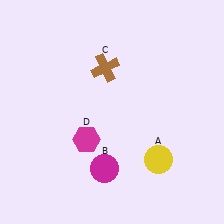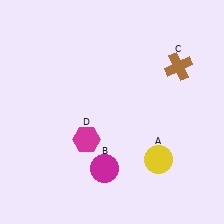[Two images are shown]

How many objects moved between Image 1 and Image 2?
1 object moved between the two images.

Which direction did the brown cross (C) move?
The brown cross (C) moved right.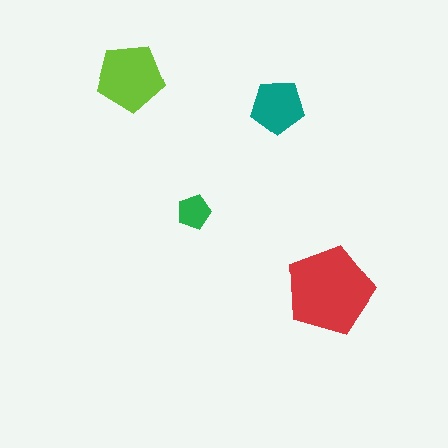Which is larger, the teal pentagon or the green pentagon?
The teal one.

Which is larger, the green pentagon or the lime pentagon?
The lime one.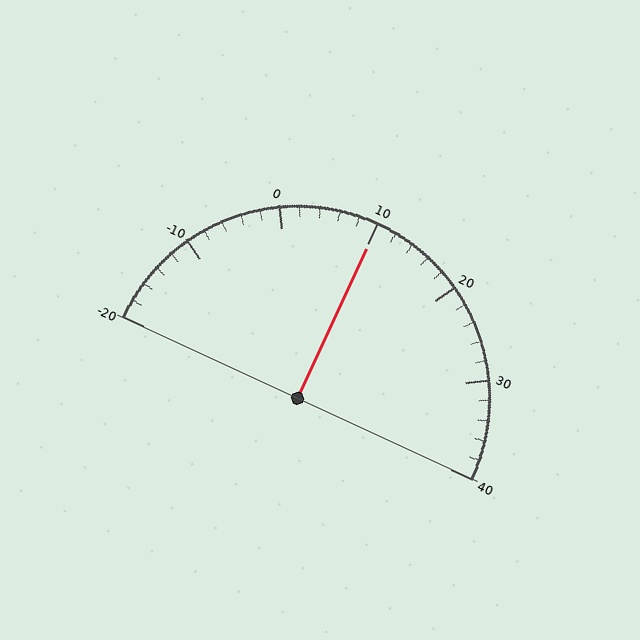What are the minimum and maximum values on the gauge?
The gauge ranges from -20 to 40.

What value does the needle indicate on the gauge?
The needle indicates approximately 10.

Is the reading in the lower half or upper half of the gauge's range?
The reading is in the upper half of the range (-20 to 40).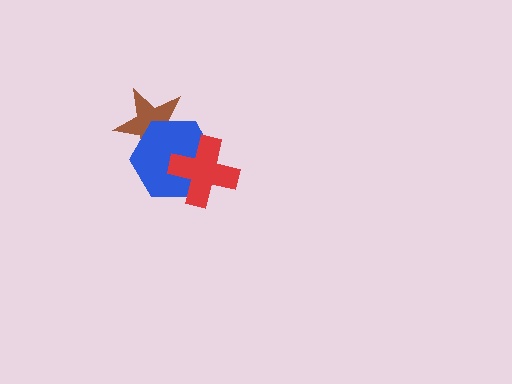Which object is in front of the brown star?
The blue hexagon is in front of the brown star.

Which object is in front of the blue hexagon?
The red cross is in front of the blue hexagon.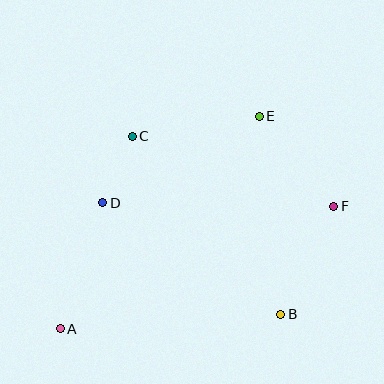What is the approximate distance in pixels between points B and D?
The distance between B and D is approximately 210 pixels.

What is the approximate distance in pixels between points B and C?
The distance between B and C is approximately 232 pixels.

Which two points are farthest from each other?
Points A and F are farthest from each other.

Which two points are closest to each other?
Points C and D are closest to each other.